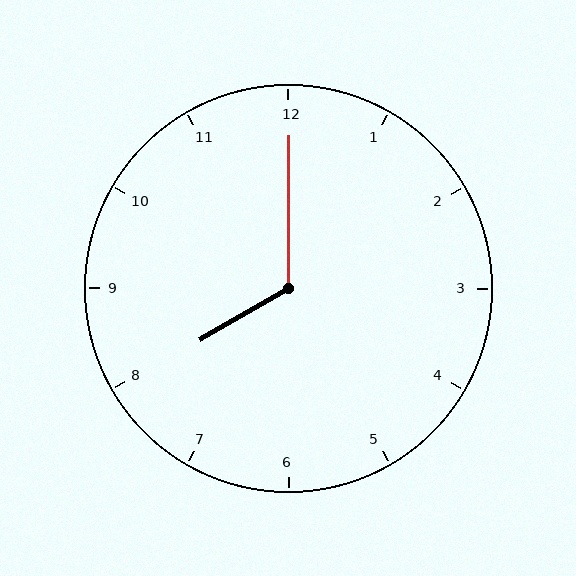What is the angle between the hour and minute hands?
Approximately 120 degrees.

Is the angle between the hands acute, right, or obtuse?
It is obtuse.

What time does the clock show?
8:00.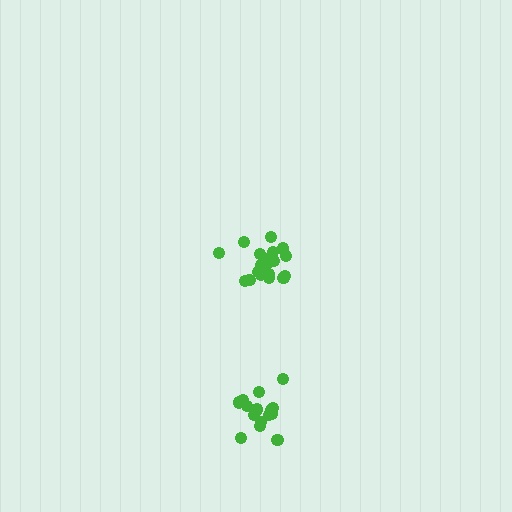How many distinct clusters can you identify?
There are 2 distinct clusters.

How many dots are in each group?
Group 1: 20 dots, Group 2: 16 dots (36 total).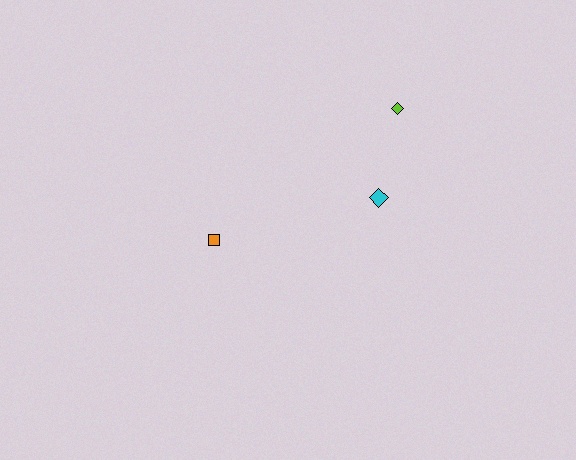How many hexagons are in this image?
There are no hexagons.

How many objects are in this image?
There are 3 objects.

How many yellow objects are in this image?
There are no yellow objects.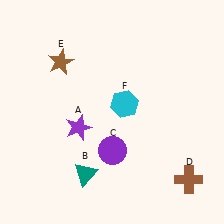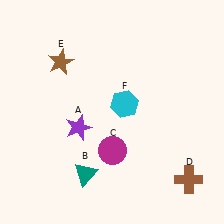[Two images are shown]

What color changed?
The circle (C) changed from purple in Image 1 to magenta in Image 2.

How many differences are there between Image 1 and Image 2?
There is 1 difference between the two images.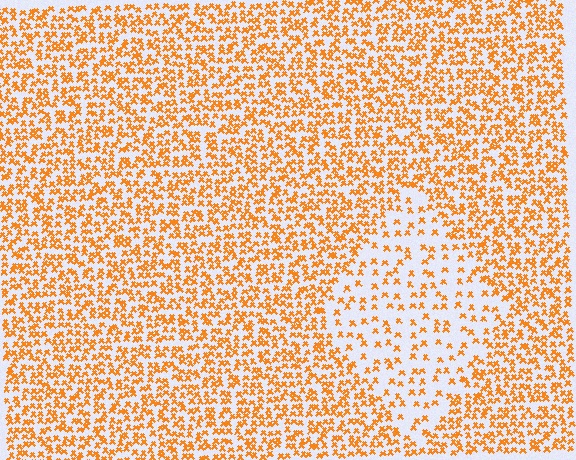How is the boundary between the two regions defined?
The boundary is defined by a change in element density (approximately 2.4x ratio). All elements are the same color, size, and shape.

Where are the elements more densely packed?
The elements are more densely packed outside the diamond boundary.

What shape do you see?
I see a diamond.